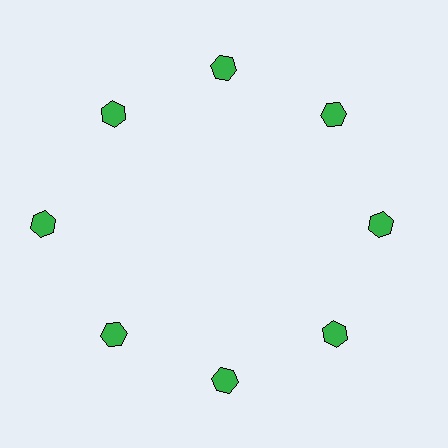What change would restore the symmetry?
The symmetry would be restored by moving it inward, back onto the ring so that all 8 hexagons sit at equal angles and equal distance from the center.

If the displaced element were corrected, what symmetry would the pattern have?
It would have 8-fold rotational symmetry — the pattern would map onto itself every 45 degrees.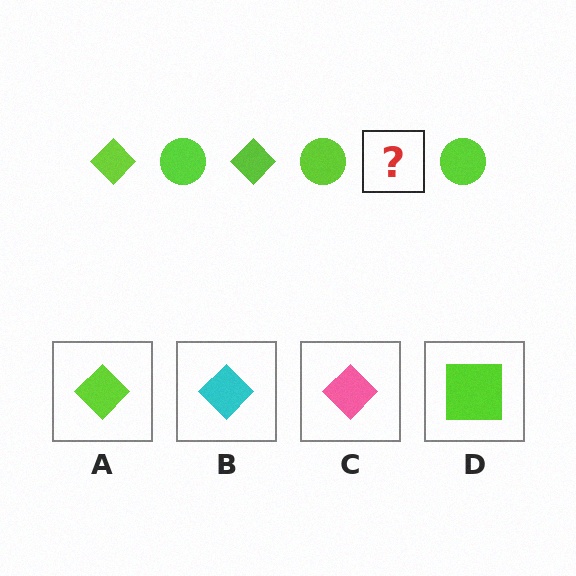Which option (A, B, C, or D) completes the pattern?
A.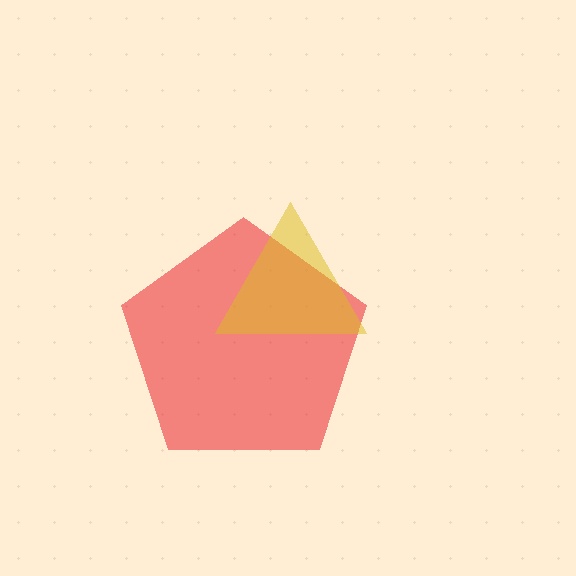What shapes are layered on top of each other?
The layered shapes are: a red pentagon, a yellow triangle.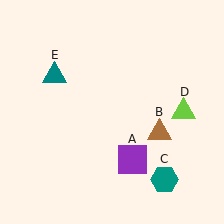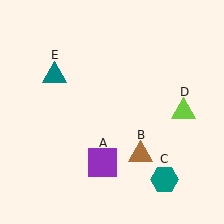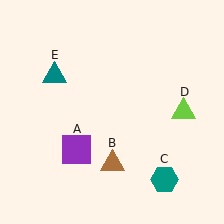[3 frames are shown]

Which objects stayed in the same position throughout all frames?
Teal hexagon (object C) and lime triangle (object D) and teal triangle (object E) remained stationary.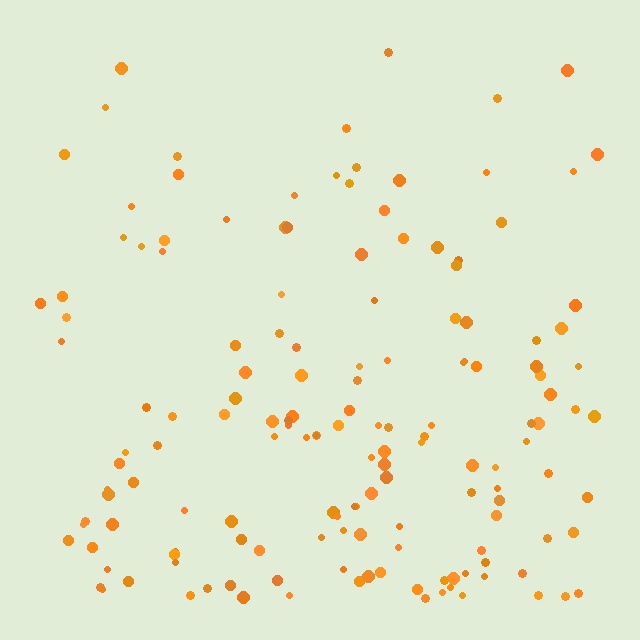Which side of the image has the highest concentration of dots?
The bottom.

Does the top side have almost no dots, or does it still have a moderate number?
Still a moderate number, just noticeably fewer than the bottom.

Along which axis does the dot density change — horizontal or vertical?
Vertical.